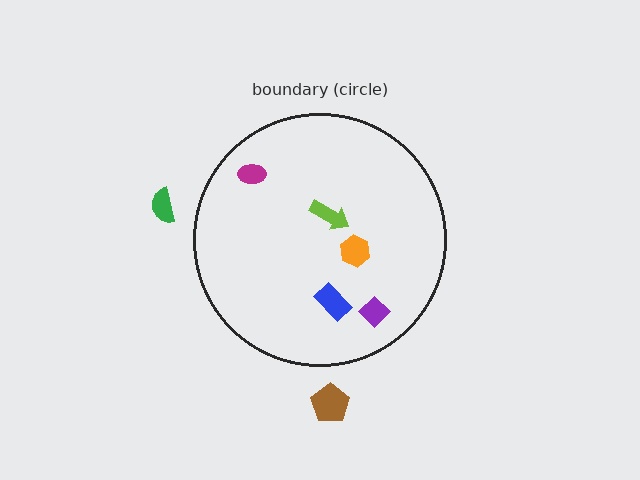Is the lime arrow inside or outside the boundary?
Inside.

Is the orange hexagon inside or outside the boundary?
Inside.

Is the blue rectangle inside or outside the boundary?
Inside.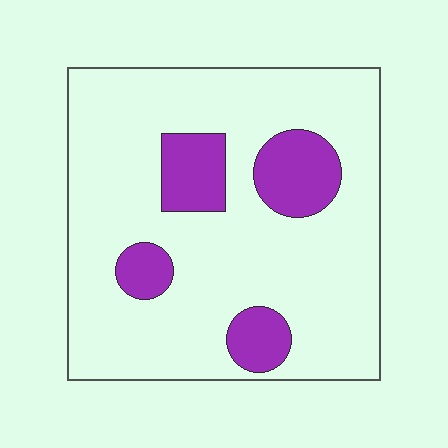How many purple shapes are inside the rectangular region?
4.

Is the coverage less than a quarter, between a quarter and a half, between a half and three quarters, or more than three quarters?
Less than a quarter.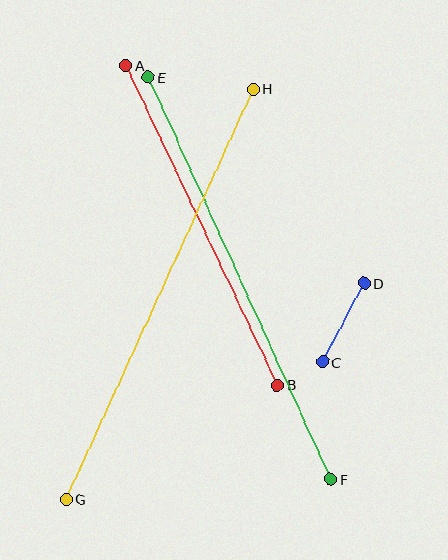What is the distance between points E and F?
The distance is approximately 441 pixels.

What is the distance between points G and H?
The distance is approximately 451 pixels.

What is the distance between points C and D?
The distance is approximately 89 pixels.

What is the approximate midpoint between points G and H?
The midpoint is at approximately (160, 294) pixels.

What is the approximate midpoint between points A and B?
The midpoint is at approximately (202, 225) pixels.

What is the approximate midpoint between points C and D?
The midpoint is at approximately (344, 323) pixels.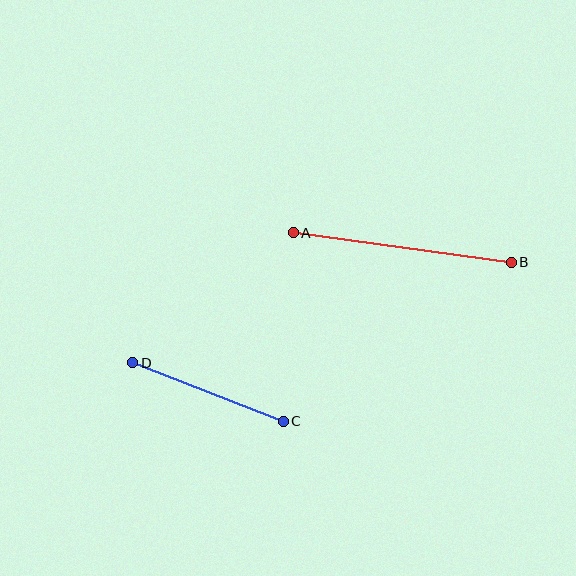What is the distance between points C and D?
The distance is approximately 161 pixels.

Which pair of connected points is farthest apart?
Points A and B are farthest apart.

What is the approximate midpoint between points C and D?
The midpoint is at approximately (208, 392) pixels.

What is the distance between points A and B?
The distance is approximately 220 pixels.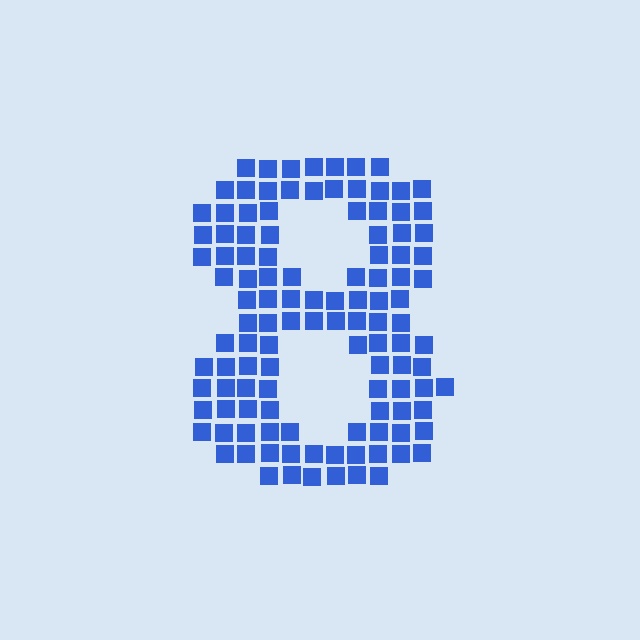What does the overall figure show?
The overall figure shows the digit 8.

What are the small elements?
The small elements are squares.